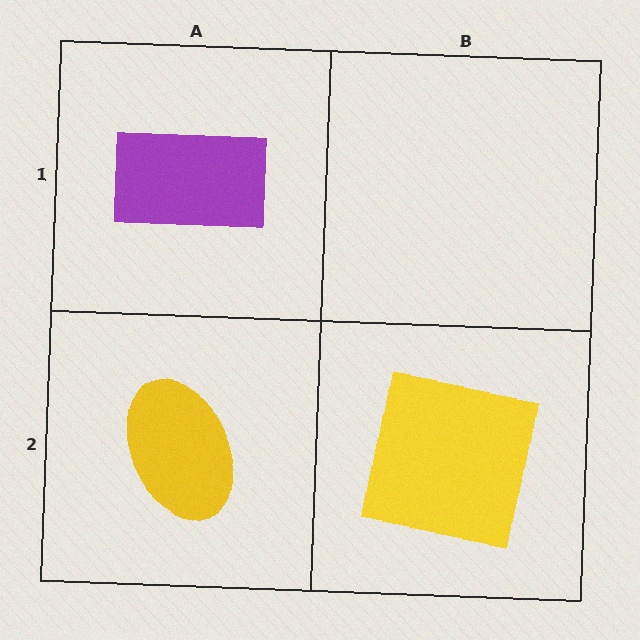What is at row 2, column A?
A yellow ellipse.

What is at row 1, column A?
A purple rectangle.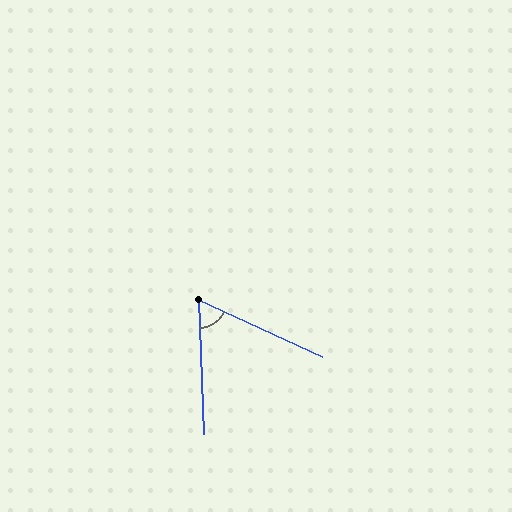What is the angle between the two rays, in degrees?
Approximately 63 degrees.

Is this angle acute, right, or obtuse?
It is acute.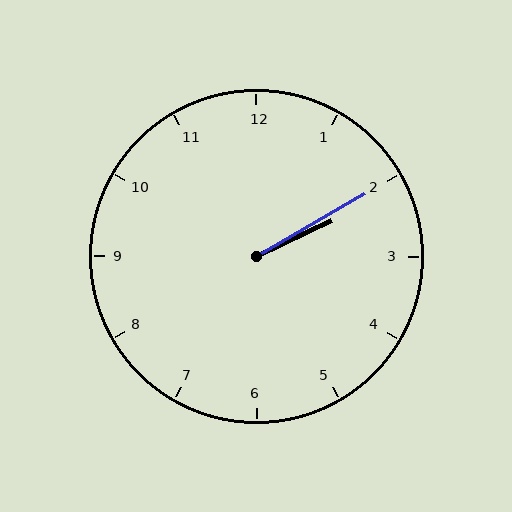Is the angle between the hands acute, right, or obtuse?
It is acute.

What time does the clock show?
2:10.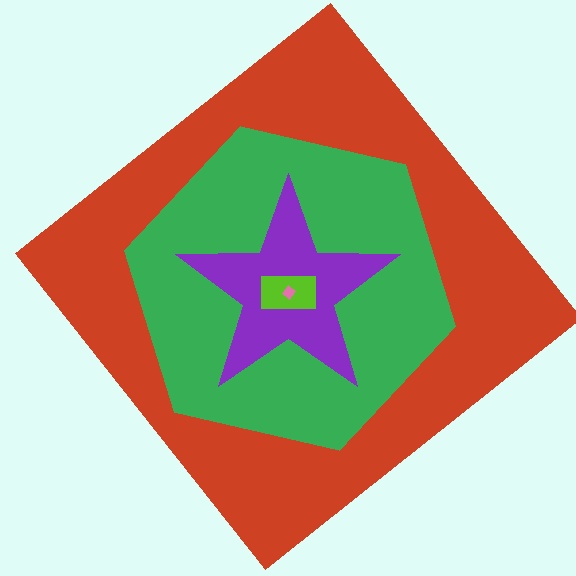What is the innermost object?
The pink diamond.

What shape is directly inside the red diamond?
The green hexagon.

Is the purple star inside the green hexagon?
Yes.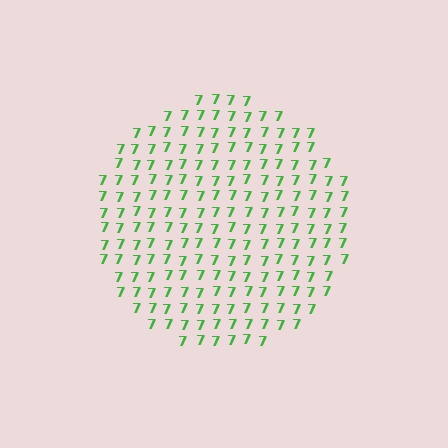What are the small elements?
The small elements are digit 7's.